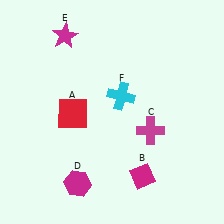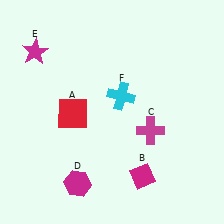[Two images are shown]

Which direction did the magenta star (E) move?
The magenta star (E) moved left.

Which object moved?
The magenta star (E) moved left.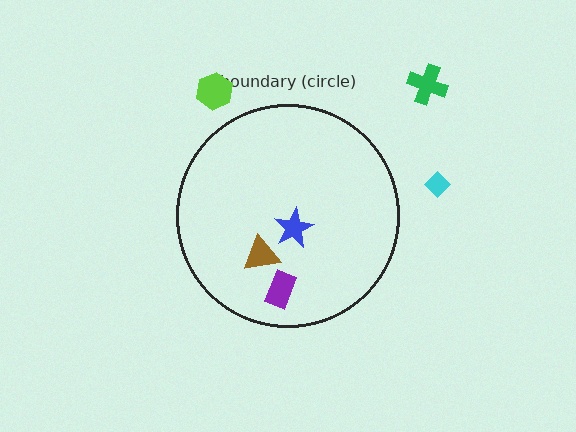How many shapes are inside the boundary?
3 inside, 3 outside.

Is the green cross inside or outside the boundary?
Outside.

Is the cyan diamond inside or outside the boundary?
Outside.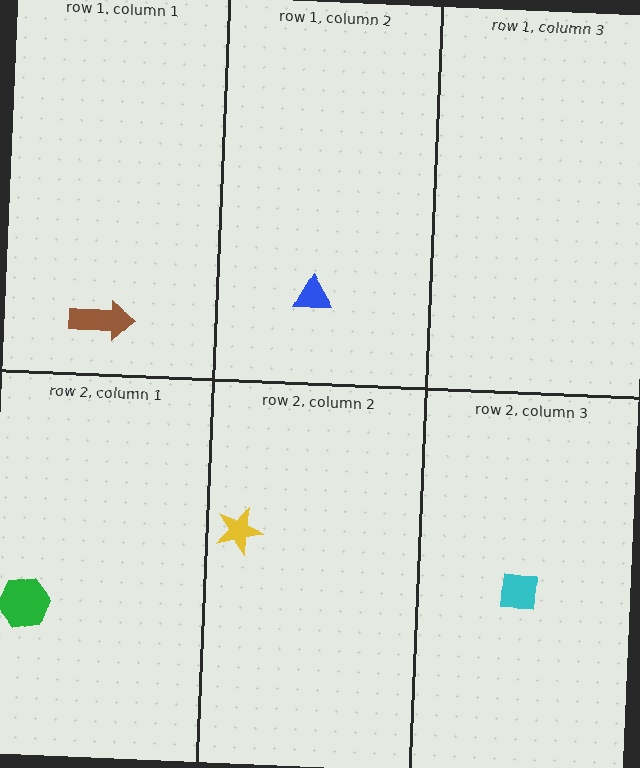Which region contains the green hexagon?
The row 2, column 1 region.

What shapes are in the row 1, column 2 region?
The blue triangle.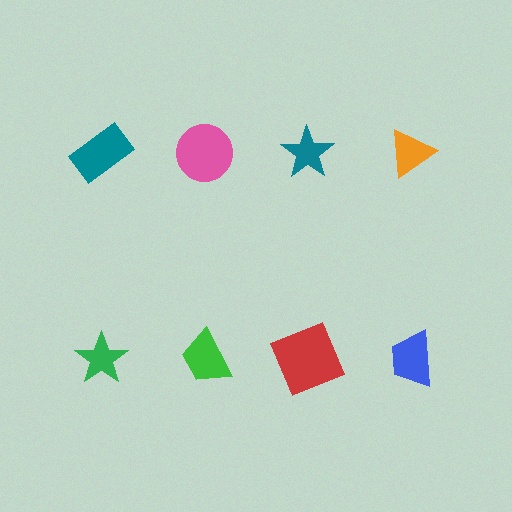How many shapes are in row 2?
4 shapes.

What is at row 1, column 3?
A teal star.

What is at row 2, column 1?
A green star.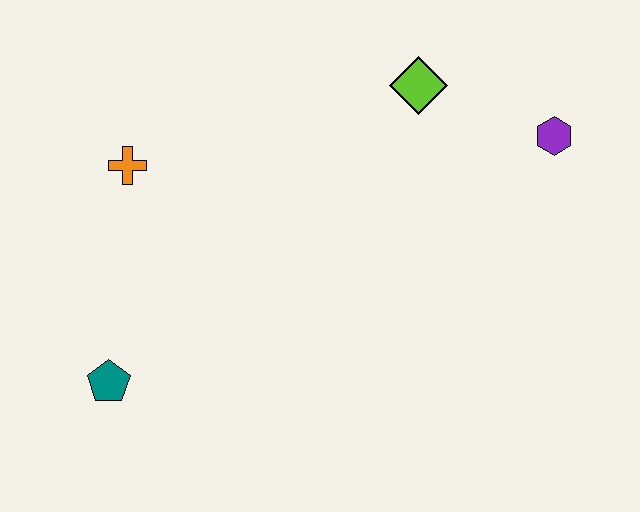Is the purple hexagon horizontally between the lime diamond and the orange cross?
No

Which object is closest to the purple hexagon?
The lime diamond is closest to the purple hexagon.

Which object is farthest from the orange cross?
The purple hexagon is farthest from the orange cross.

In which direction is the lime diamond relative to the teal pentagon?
The lime diamond is to the right of the teal pentagon.